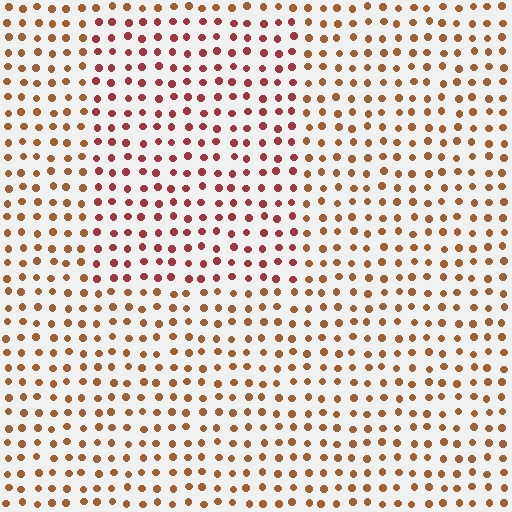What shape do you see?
I see a rectangle.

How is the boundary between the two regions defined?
The boundary is defined purely by a slight shift in hue (about 32 degrees). Spacing, size, and orientation are identical on both sides.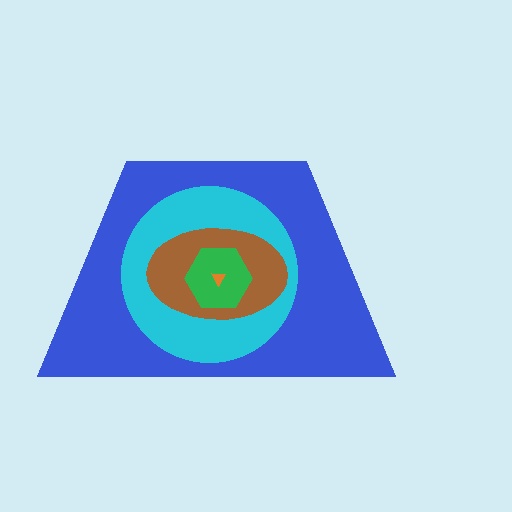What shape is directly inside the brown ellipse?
The green hexagon.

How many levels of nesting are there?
5.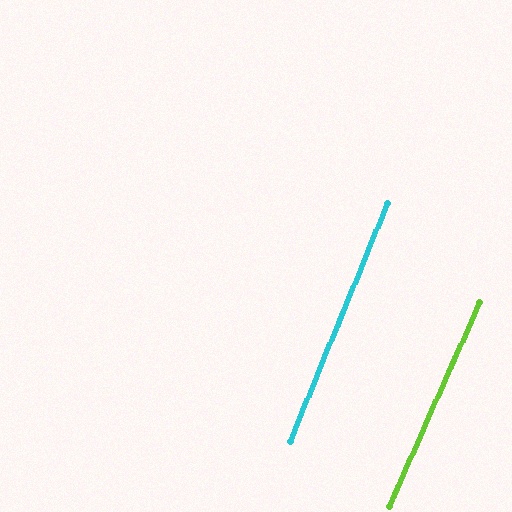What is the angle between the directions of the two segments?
Approximately 2 degrees.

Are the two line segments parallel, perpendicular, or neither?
Parallel — their directions differ by only 1.7°.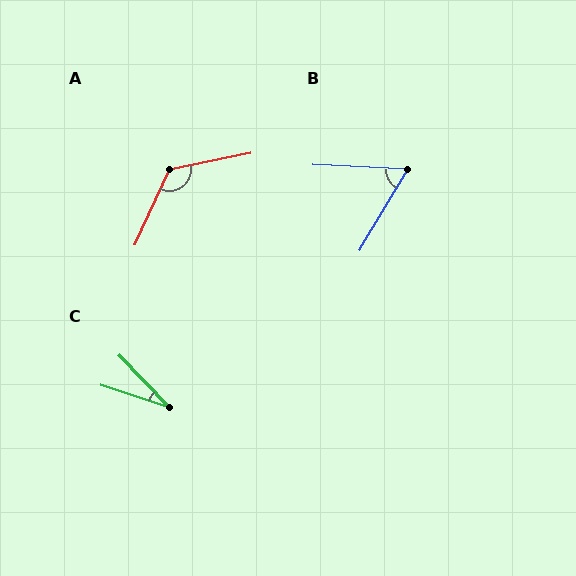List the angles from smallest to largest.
C (28°), B (62°), A (126°).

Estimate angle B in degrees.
Approximately 62 degrees.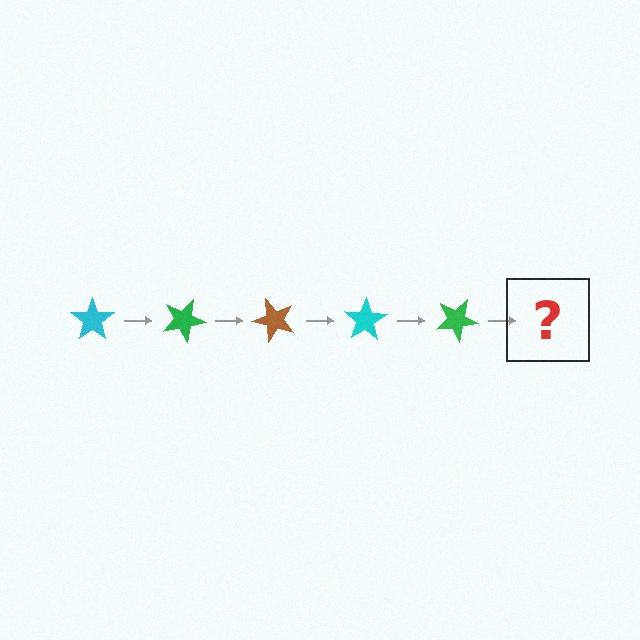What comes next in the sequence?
The next element should be a brown star, rotated 125 degrees from the start.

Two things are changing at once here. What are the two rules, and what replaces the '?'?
The two rules are that it rotates 25 degrees each step and the color cycles through cyan, green, and brown. The '?' should be a brown star, rotated 125 degrees from the start.